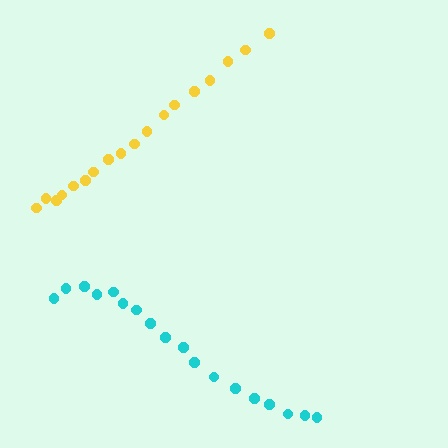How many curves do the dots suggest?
There are 2 distinct paths.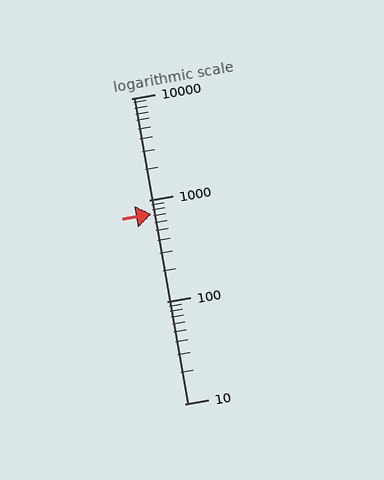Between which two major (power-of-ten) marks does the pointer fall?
The pointer is between 100 and 1000.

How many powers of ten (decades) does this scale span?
The scale spans 3 decades, from 10 to 10000.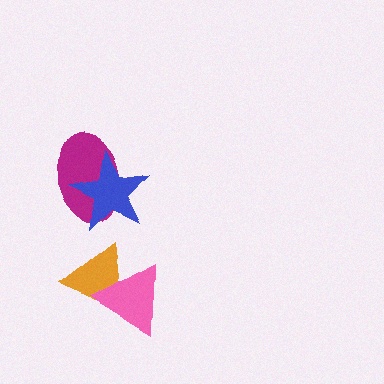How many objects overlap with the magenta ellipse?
1 object overlaps with the magenta ellipse.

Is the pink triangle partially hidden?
No, no other shape covers it.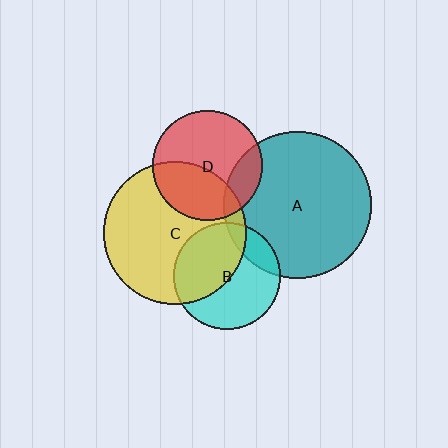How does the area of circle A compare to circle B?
Approximately 1.9 times.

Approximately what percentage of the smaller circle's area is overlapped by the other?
Approximately 5%.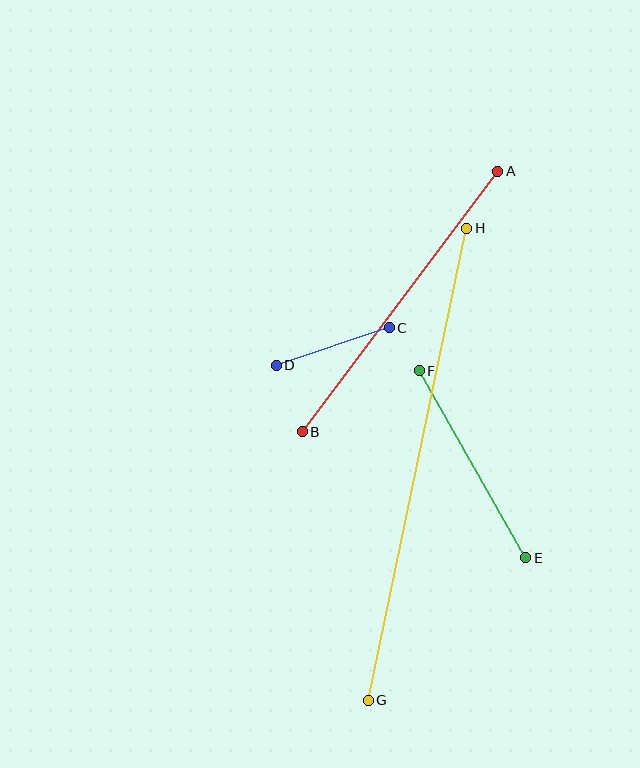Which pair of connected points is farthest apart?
Points G and H are farthest apart.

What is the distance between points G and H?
The distance is approximately 482 pixels.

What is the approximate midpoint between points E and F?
The midpoint is at approximately (473, 464) pixels.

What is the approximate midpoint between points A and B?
The midpoint is at approximately (400, 302) pixels.